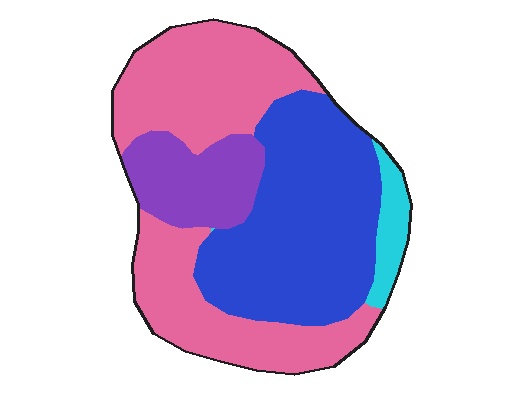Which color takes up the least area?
Cyan, at roughly 5%.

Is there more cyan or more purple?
Purple.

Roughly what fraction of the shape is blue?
Blue takes up about three eighths (3/8) of the shape.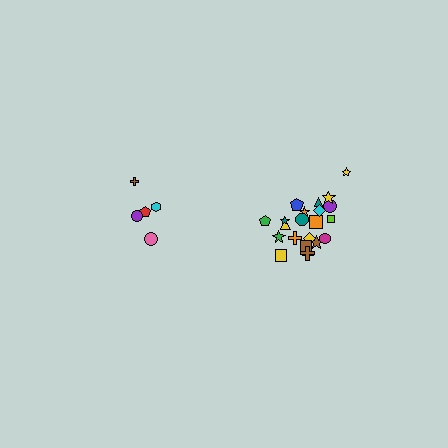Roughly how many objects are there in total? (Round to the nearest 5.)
Roughly 25 objects in total.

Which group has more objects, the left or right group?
The right group.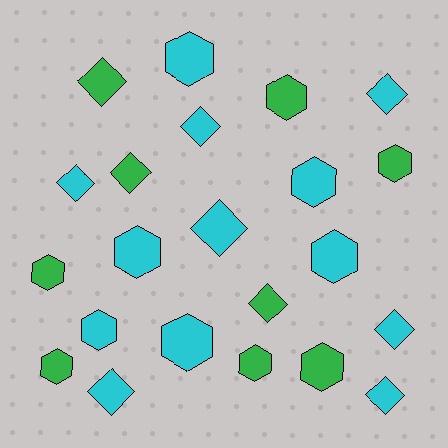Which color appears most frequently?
Cyan, with 13 objects.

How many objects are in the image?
There are 22 objects.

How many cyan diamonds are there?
There are 7 cyan diamonds.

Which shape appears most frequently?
Hexagon, with 12 objects.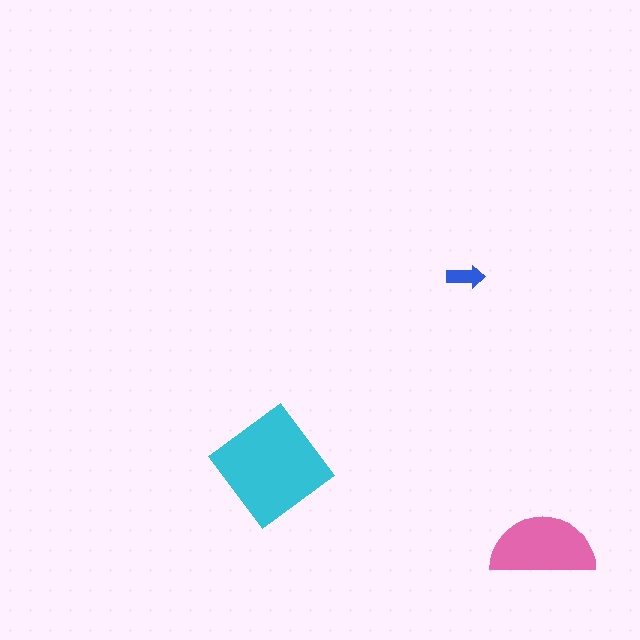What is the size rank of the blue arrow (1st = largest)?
3rd.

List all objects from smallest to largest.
The blue arrow, the pink semicircle, the cyan diamond.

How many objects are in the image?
There are 3 objects in the image.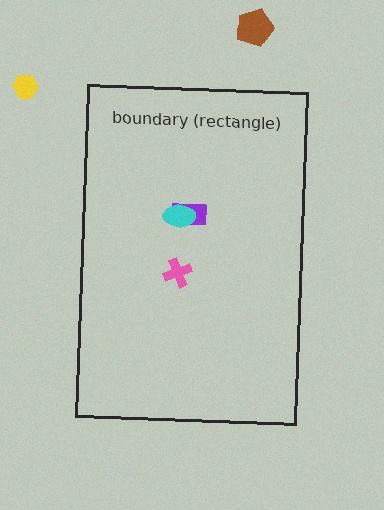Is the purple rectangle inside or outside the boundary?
Inside.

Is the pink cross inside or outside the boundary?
Inside.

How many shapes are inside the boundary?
3 inside, 2 outside.